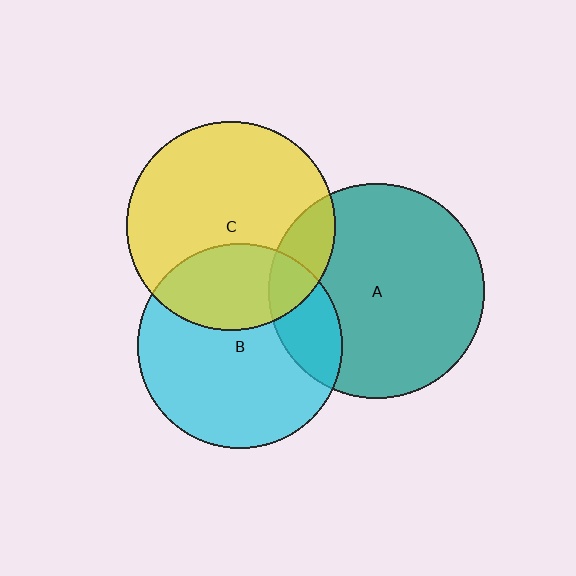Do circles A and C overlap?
Yes.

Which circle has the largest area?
Circle A (teal).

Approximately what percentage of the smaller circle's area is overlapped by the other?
Approximately 15%.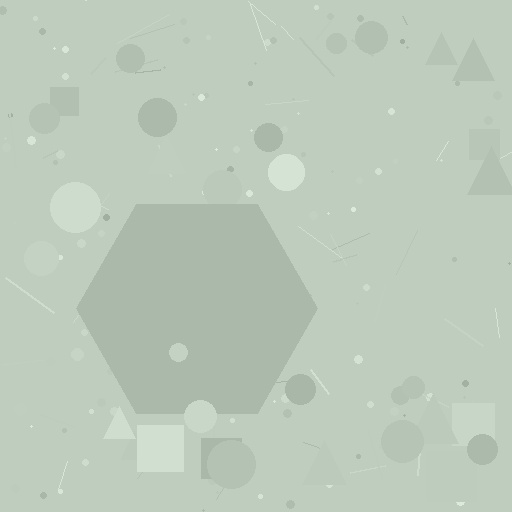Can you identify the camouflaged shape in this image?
The camouflaged shape is a hexagon.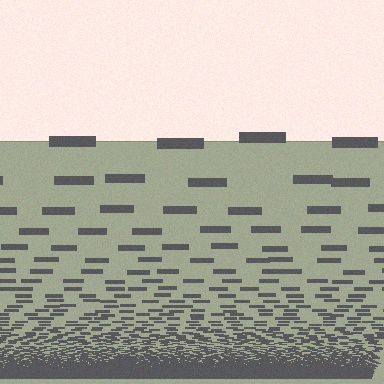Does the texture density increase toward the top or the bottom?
Density increases toward the bottom.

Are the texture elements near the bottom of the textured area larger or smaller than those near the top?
Smaller. The gradient is inverted — elements near the bottom are smaller and denser.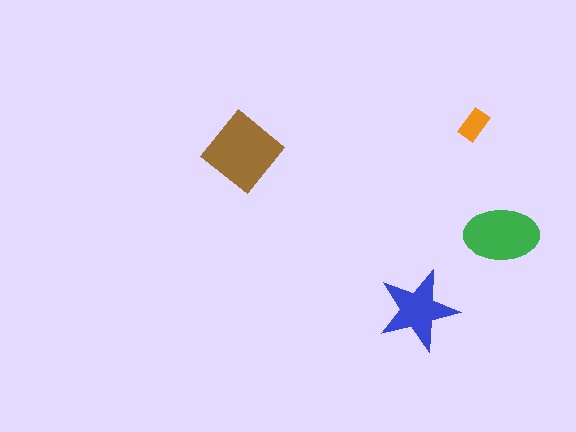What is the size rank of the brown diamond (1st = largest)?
1st.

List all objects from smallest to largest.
The orange rectangle, the blue star, the green ellipse, the brown diamond.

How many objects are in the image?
There are 4 objects in the image.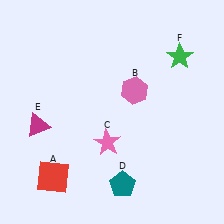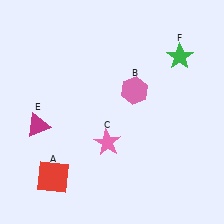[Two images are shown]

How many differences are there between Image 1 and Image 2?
There is 1 difference between the two images.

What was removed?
The teal pentagon (D) was removed in Image 2.